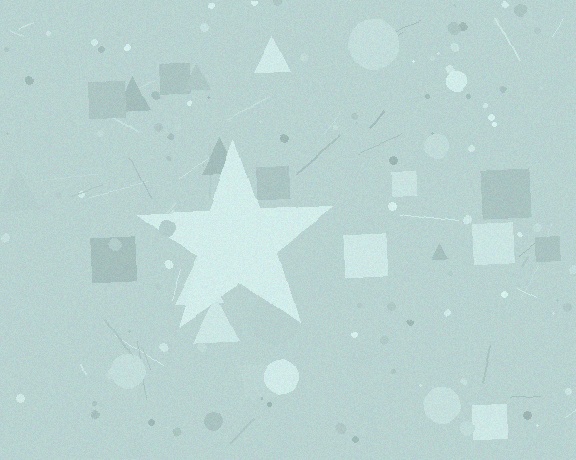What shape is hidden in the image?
A star is hidden in the image.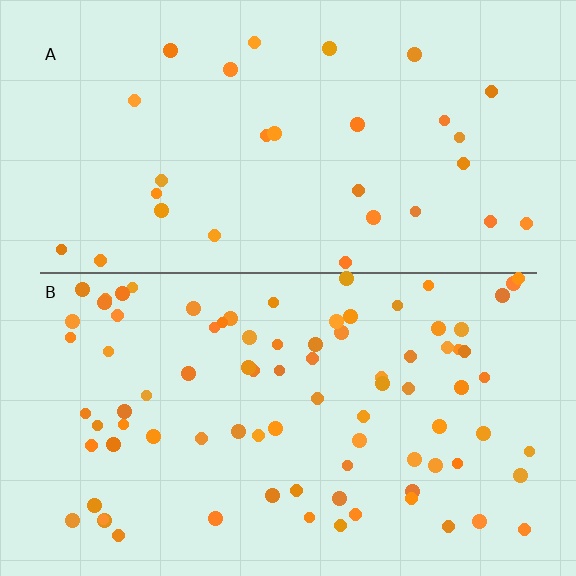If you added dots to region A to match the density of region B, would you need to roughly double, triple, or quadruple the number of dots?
Approximately triple.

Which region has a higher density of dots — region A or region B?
B (the bottom).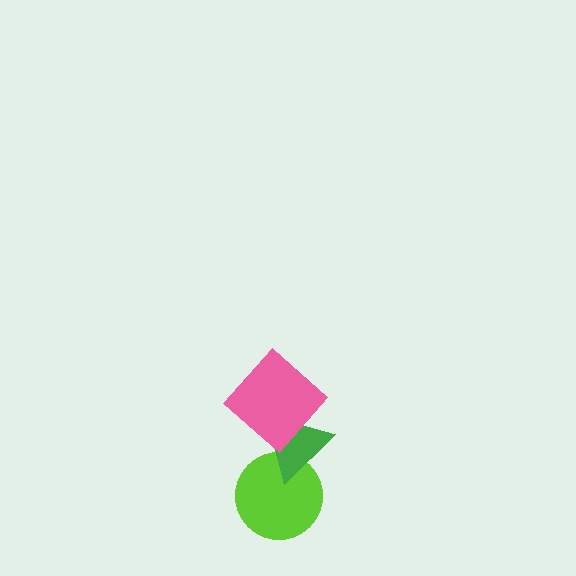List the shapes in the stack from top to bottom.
From top to bottom: the pink diamond, the green triangle, the lime circle.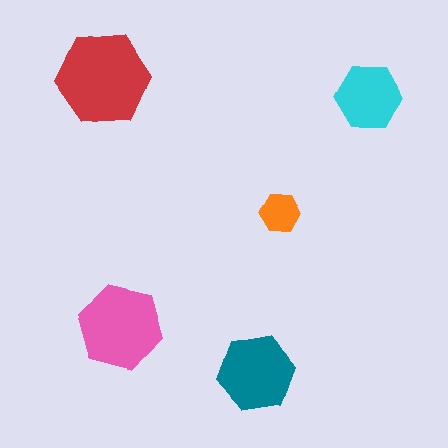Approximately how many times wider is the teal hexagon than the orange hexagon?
About 2 times wider.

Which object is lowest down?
The teal hexagon is bottommost.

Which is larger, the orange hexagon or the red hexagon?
The red one.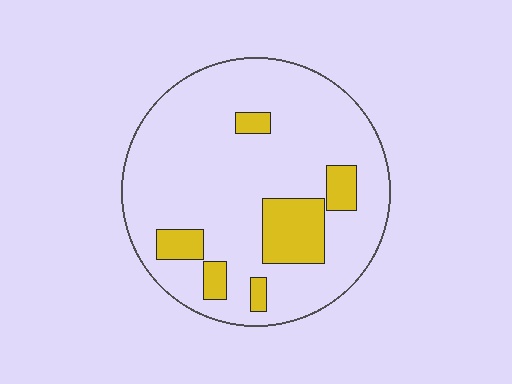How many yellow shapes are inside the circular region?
6.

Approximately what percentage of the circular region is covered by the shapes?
Approximately 15%.